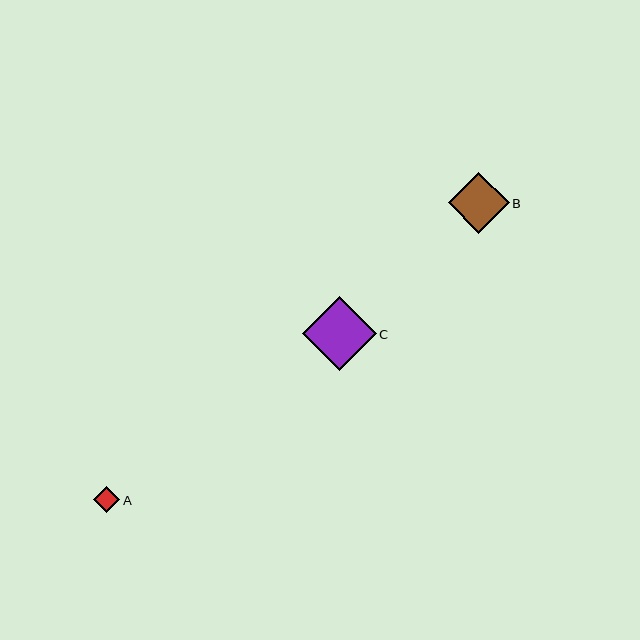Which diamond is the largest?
Diamond C is the largest with a size of approximately 74 pixels.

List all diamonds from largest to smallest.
From largest to smallest: C, B, A.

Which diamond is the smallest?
Diamond A is the smallest with a size of approximately 26 pixels.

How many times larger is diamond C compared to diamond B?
Diamond C is approximately 1.2 times the size of diamond B.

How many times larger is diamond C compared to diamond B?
Diamond C is approximately 1.2 times the size of diamond B.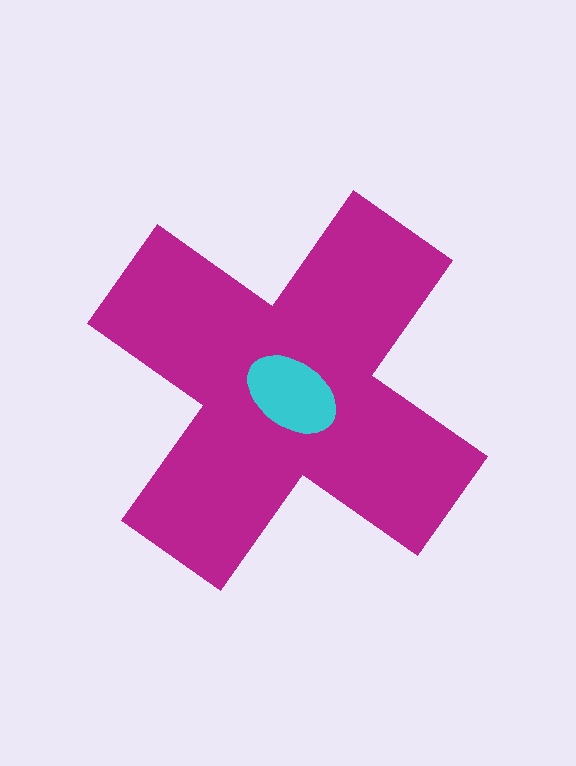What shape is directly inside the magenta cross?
The cyan ellipse.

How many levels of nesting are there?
2.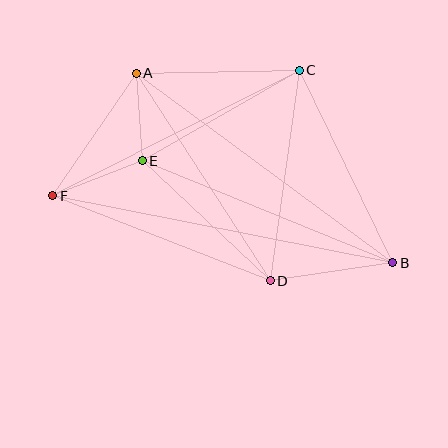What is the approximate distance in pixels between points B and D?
The distance between B and D is approximately 124 pixels.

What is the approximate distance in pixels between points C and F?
The distance between C and F is approximately 276 pixels.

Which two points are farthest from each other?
Points B and F are farthest from each other.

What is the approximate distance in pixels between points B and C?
The distance between B and C is approximately 214 pixels.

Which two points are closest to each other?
Points A and E are closest to each other.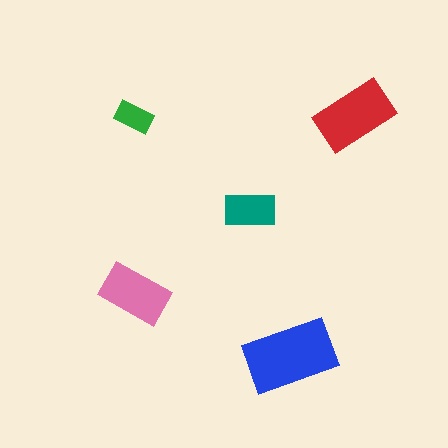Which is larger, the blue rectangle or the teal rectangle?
The blue one.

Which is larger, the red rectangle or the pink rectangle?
The red one.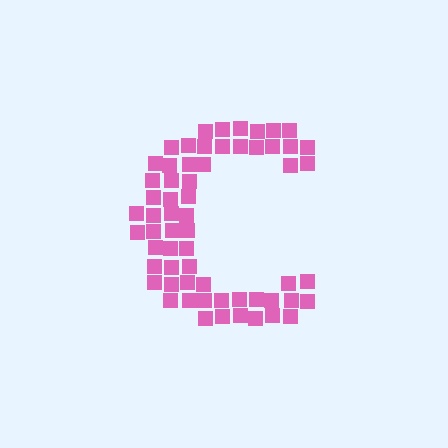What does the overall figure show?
The overall figure shows the letter C.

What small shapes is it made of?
It is made of small squares.